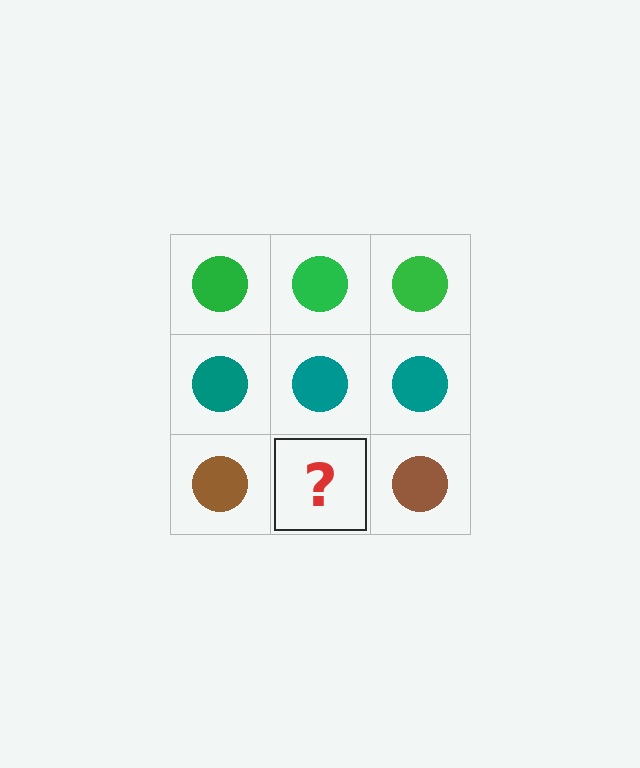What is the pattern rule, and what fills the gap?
The rule is that each row has a consistent color. The gap should be filled with a brown circle.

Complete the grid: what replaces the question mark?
The question mark should be replaced with a brown circle.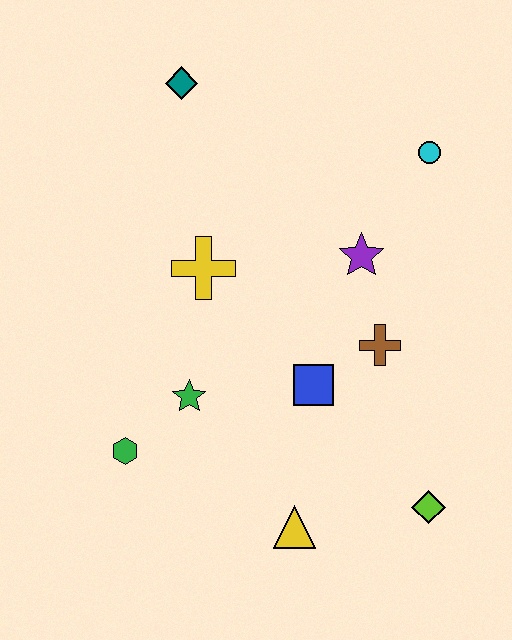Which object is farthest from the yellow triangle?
The teal diamond is farthest from the yellow triangle.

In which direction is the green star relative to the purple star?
The green star is to the left of the purple star.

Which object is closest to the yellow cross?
The green star is closest to the yellow cross.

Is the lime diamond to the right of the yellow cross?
Yes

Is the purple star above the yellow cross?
Yes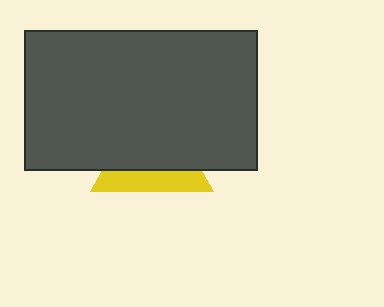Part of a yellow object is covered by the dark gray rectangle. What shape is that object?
It is a triangle.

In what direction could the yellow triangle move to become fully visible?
The yellow triangle could move down. That would shift it out from behind the dark gray rectangle entirely.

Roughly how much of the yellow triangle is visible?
A small part of it is visible (roughly 34%).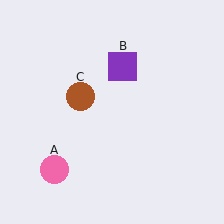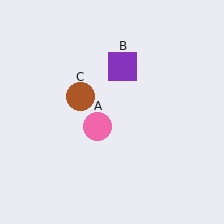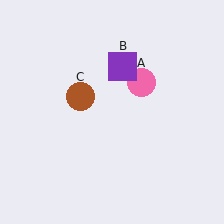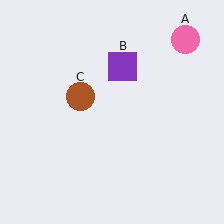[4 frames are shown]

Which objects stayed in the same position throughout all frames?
Purple square (object B) and brown circle (object C) remained stationary.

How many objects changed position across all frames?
1 object changed position: pink circle (object A).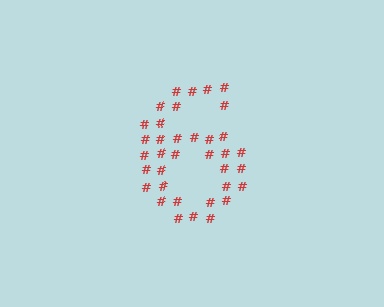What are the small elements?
The small elements are hash symbols.